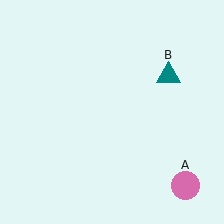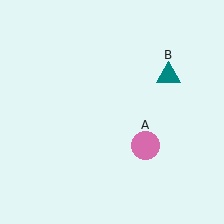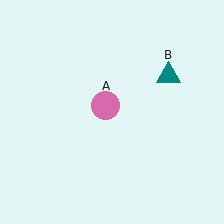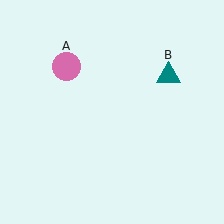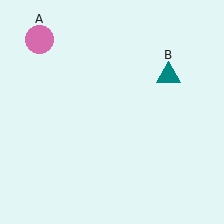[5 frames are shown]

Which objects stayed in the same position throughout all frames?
Teal triangle (object B) remained stationary.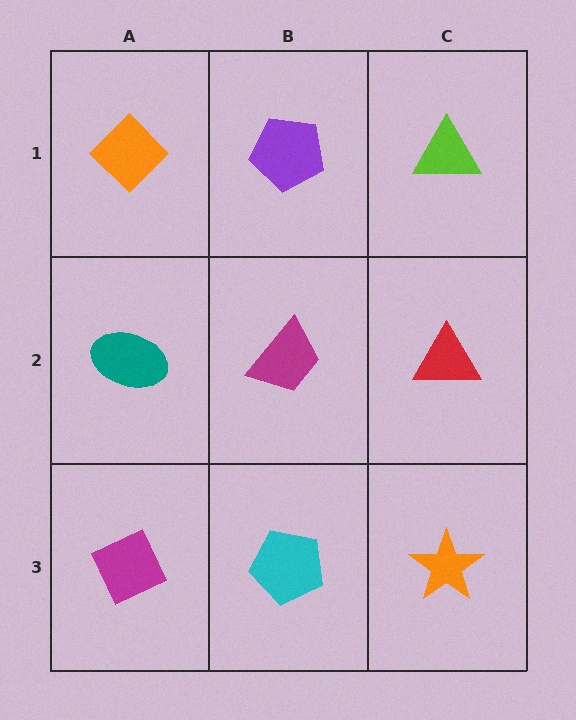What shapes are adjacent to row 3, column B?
A magenta trapezoid (row 2, column B), a magenta diamond (row 3, column A), an orange star (row 3, column C).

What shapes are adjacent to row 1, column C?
A red triangle (row 2, column C), a purple pentagon (row 1, column B).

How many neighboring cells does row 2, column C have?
3.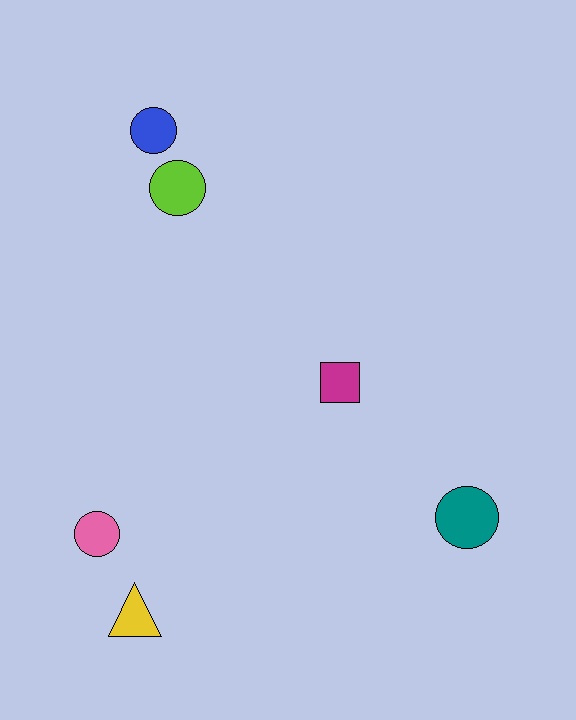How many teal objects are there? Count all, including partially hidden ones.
There is 1 teal object.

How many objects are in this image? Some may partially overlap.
There are 6 objects.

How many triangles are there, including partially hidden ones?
There is 1 triangle.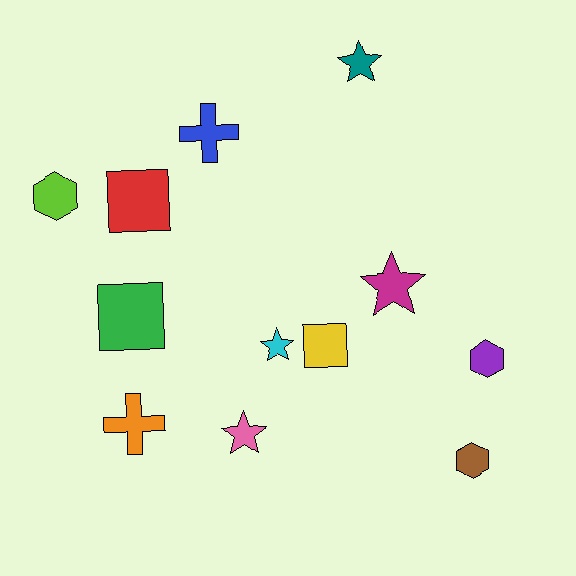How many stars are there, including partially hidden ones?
There are 4 stars.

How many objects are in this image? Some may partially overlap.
There are 12 objects.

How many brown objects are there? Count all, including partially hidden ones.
There is 1 brown object.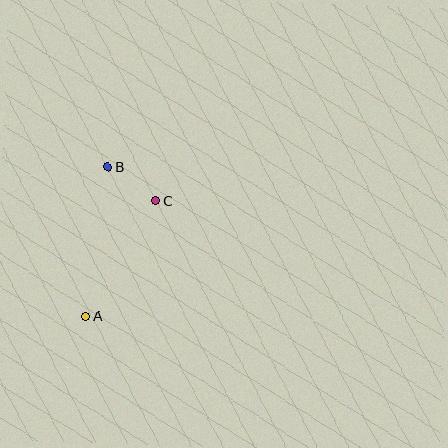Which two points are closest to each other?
Points B and C are closest to each other.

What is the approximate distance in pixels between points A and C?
The distance between A and C is approximately 135 pixels.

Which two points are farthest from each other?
Points A and B are farthest from each other.